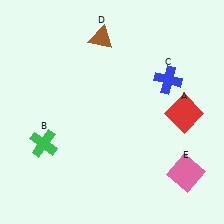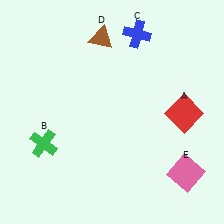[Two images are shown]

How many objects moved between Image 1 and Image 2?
1 object moved between the two images.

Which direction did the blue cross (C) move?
The blue cross (C) moved up.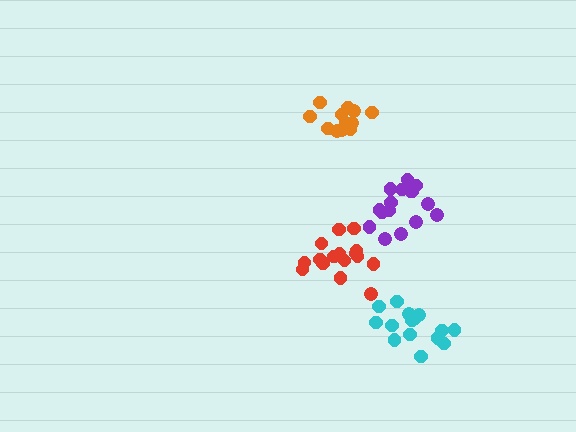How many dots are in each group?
Group 1: 12 dots, Group 2: 16 dots, Group 3: 17 dots, Group 4: 15 dots (60 total).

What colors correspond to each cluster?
The clusters are colored: orange, purple, red, cyan.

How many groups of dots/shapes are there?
There are 4 groups.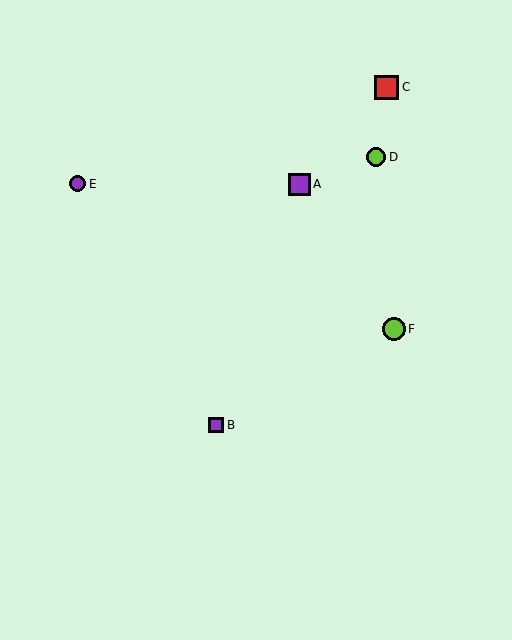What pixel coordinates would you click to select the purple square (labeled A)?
Click at (300, 184) to select the purple square A.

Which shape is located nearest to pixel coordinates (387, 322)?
The lime circle (labeled F) at (394, 329) is nearest to that location.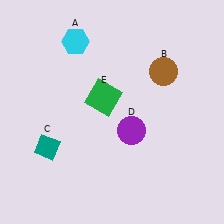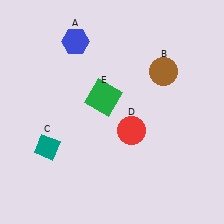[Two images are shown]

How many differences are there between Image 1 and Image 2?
There are 2 differences between the two images.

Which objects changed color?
A changed from cyan to blue. D changed from purple to red.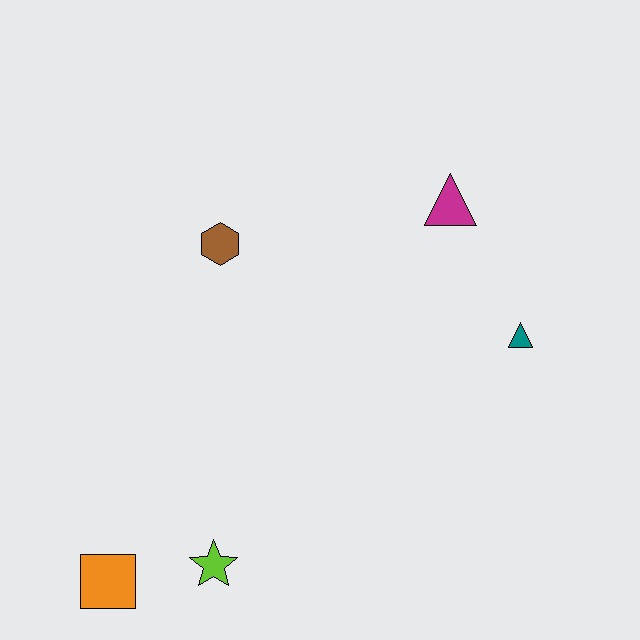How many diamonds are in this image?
There are no diamonds.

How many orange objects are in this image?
There is 1 orange object.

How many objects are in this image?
There are 5 objects.